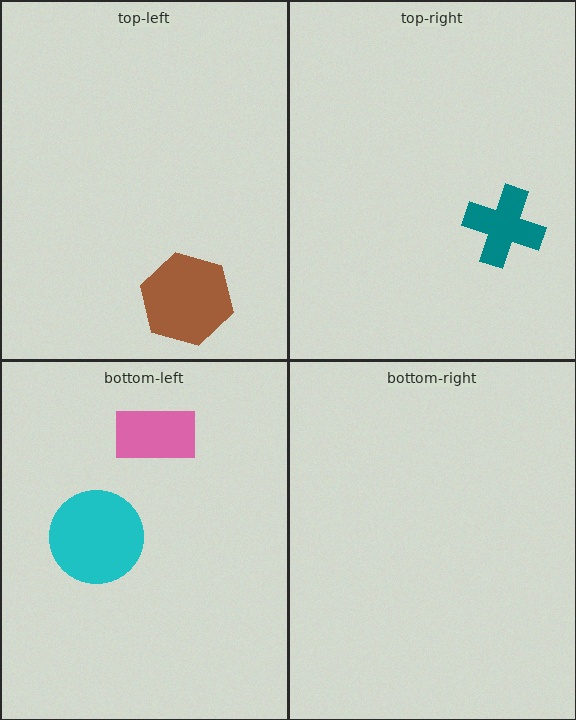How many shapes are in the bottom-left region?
2.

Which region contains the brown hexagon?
The top-left region.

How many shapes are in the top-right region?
1.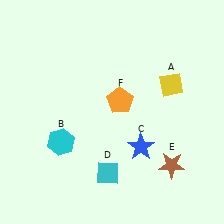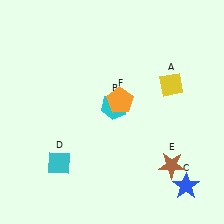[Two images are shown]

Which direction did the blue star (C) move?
The blue star (C) moved right.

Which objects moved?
The objects that moved are: the cyan hexagon (B), the blue star (C), the cyan diamond (D).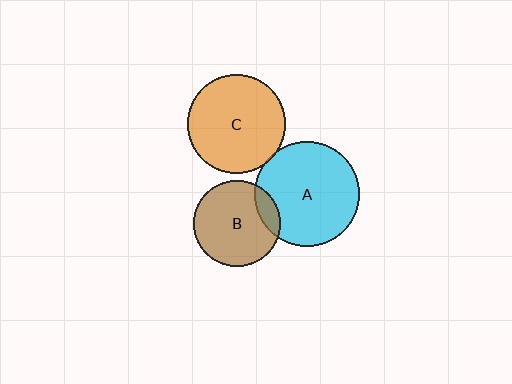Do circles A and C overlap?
Yes.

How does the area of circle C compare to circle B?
Approximately 1.3 times.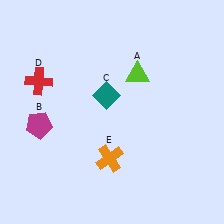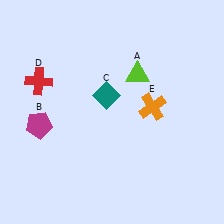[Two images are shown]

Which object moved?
The orange cross (E) moved up.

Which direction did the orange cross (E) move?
The orange cross (E) moved up.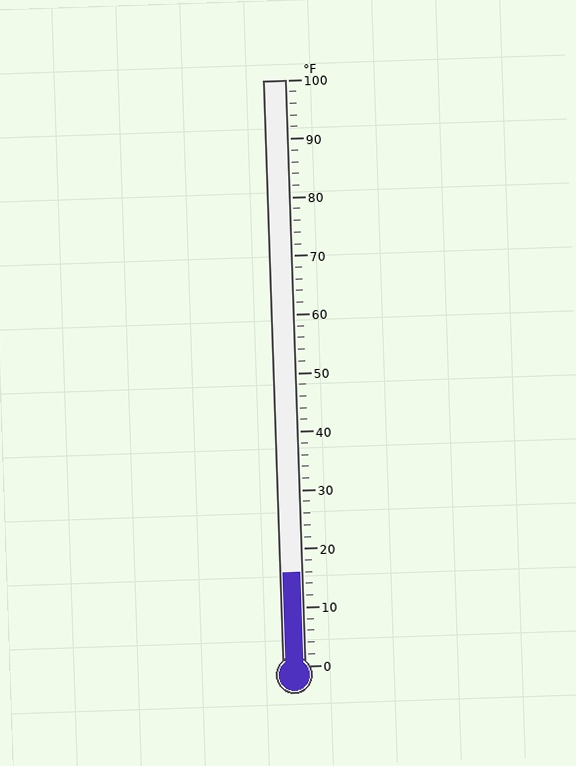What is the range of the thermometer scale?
The thermometer scale ranges from 0°F to 100°F.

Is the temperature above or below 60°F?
The temperature is below 60°F.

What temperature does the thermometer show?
The thermometer shows approximately 16°F.